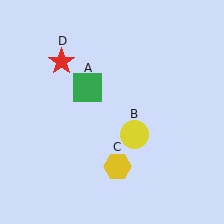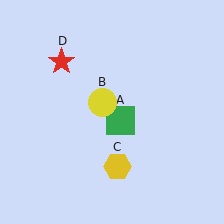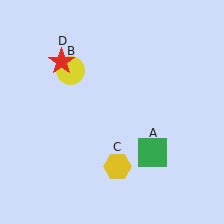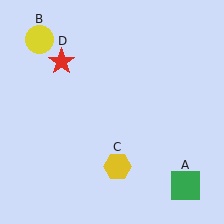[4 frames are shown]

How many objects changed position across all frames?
2 objects changed position: green square (object A), yellow circle (object B).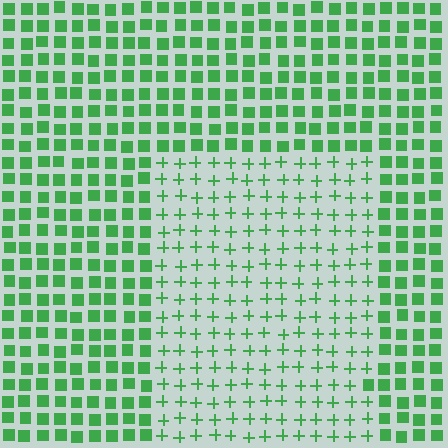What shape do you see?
I see a rectangle.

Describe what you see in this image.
The image is filled with small green elements arranged in a uniform grid. A rectangle-shaped region contains plus signs, while the surrounding area contains squares. The boundary is defined purely by the change in element shape.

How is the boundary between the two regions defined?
The boundary is defined by a change in element shape: plus signs inside vs. squares outside. All elements share the same color and spacing.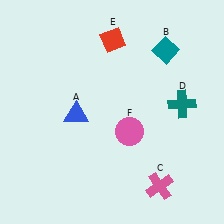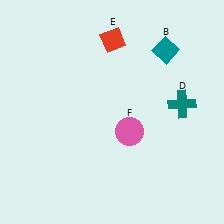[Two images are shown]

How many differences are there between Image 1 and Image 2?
There are 2 differences between the two images.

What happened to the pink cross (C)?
The pink cross (C) was removed in Image 2. It was in the bottom-right area of Image 1.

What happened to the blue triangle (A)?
The blue triangle (A) was removed in Image 2. It was in the bottom-left area of Image 1.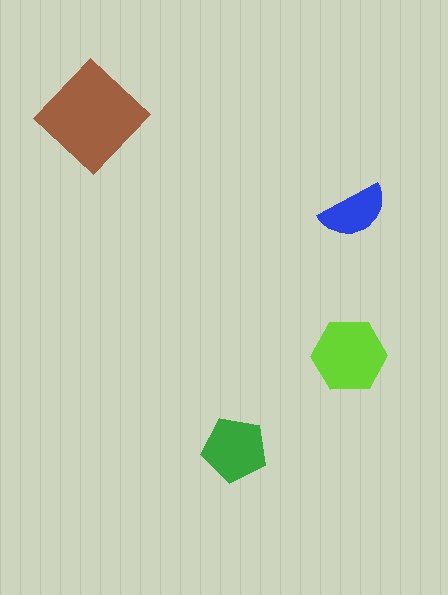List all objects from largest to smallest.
The brown diamond, the lime hexagon, the green pentagon, the blue semicircle.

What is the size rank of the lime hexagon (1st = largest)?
2nd.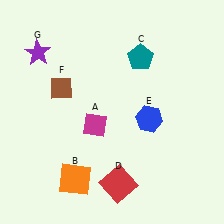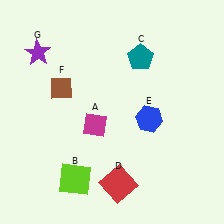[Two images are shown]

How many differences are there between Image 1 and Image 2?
There is 1 difference between the two images.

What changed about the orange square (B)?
In Image 1, B is orange. In Image 2, it changed to lime.